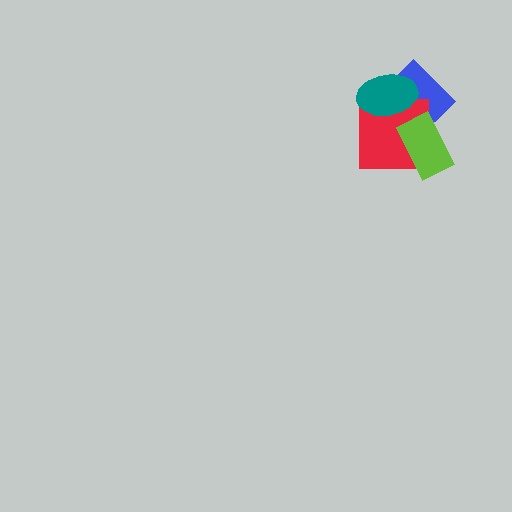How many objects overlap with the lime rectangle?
2 objects overlap with the lime rectangle.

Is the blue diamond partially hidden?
Yes, it is partially covered by another shape.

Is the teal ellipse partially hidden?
No, no other shape covers it.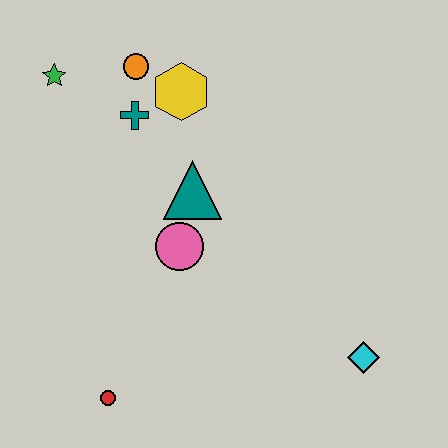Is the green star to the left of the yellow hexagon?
Yes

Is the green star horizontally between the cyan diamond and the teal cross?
No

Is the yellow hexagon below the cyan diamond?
No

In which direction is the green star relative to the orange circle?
The green star is to the left of the orange circle.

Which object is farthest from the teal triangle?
The cyan diamond is farthest from the teal triangle.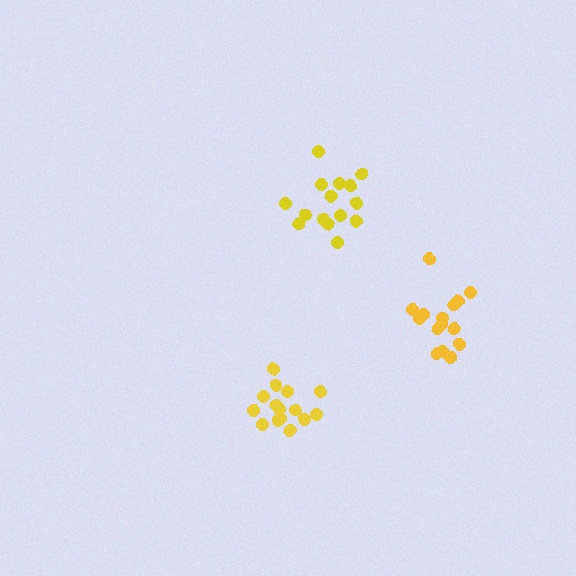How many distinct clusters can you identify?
There are 3 distinct clusters.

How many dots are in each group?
Group 1: 15 dots, Group 2: 15 dots, Group 3: 15 dots (45 total).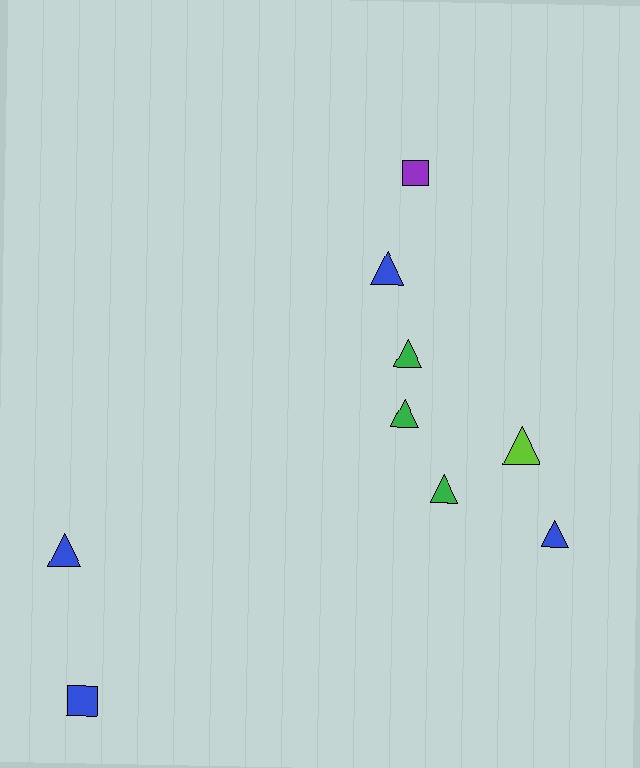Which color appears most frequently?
Blue, with 4 objects.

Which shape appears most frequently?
Triangle, with 7 objects.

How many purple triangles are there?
There are no purple triangles.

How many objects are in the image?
There are 9 objects.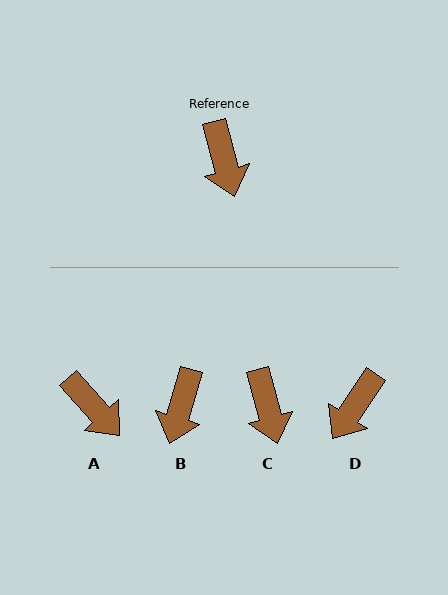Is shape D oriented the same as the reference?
No, it is off by about 49 degrees.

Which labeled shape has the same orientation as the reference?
C.